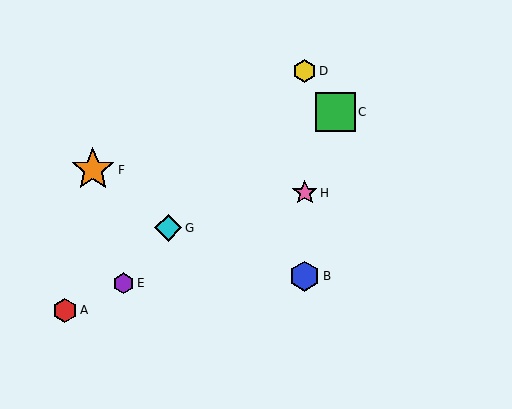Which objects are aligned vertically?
Objects B, D, H are aligned vertically.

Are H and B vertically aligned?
Yes, both are at x≈305.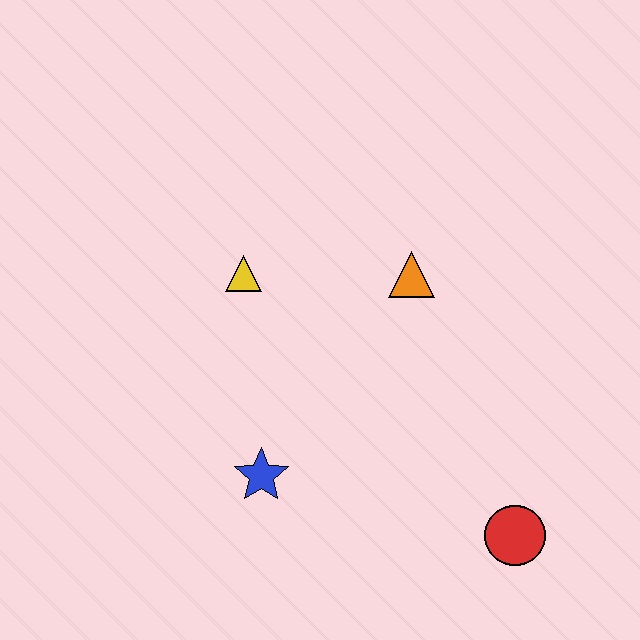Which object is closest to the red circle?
The blue star is closest to the red circle.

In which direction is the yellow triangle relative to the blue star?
The yellow triangle is above the blue star.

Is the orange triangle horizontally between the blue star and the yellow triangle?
No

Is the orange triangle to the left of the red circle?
Yes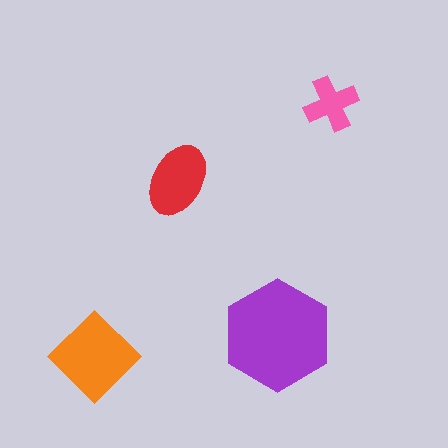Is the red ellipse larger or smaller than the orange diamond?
Smaller.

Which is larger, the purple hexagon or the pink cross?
The purple hexagon.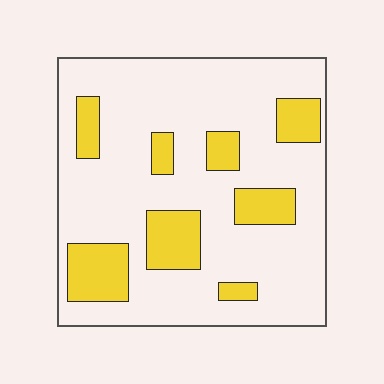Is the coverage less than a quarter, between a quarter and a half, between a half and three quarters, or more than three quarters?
Less than a quarter.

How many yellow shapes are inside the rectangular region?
8.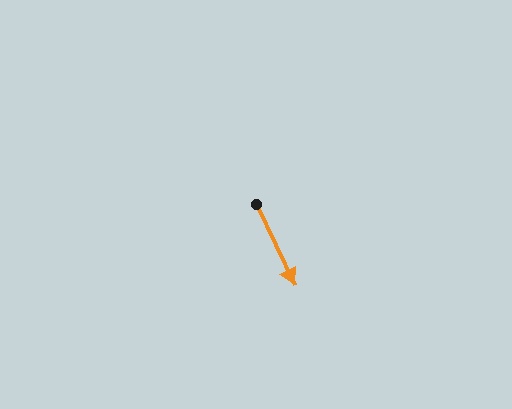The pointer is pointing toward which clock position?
Roughly 5 o'clock.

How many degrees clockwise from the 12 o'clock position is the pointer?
Approximately 154 degrees.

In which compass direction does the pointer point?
Southeast.